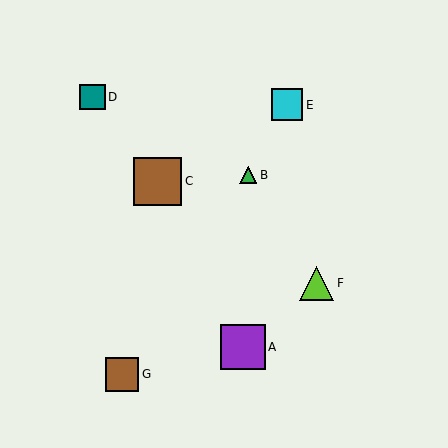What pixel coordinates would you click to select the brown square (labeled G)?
Click at (122, 374) to select the brown square G.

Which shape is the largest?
The brown square (labeled C) is the largest.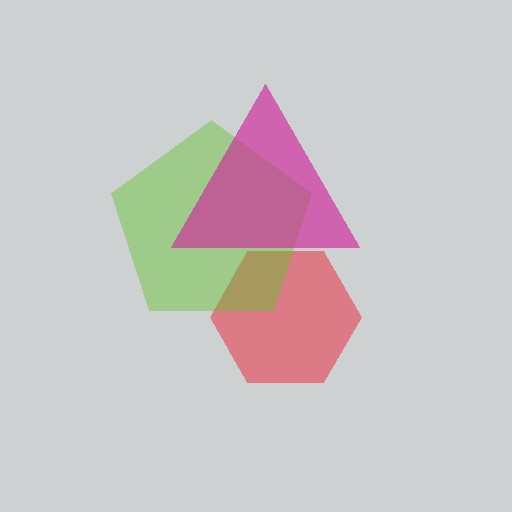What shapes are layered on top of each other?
The layered shapes are: a red hexagon, a lime pentagon, a magenta triangle.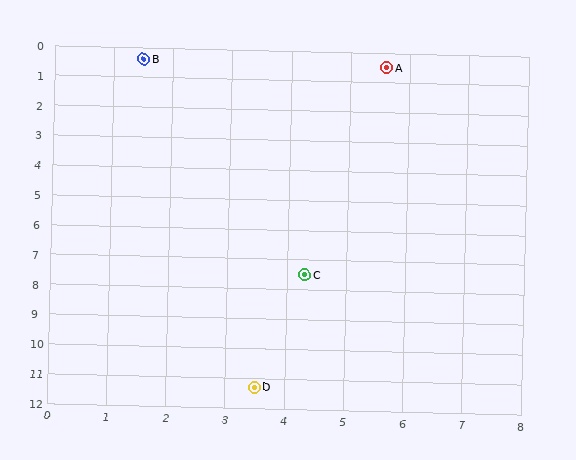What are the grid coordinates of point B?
Point B is at approximately (1.5, 0.4).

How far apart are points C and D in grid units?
Points C and D are about 3.9 grid units apart.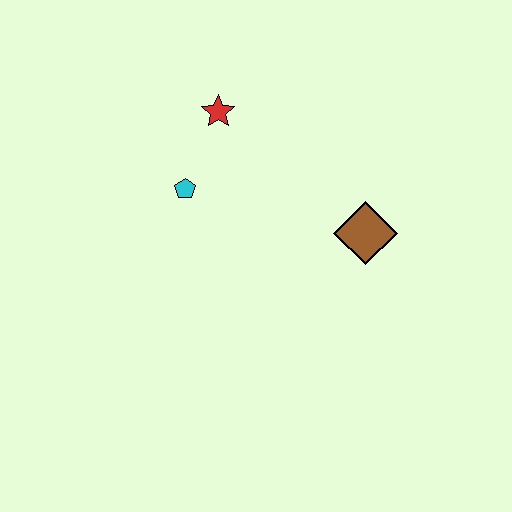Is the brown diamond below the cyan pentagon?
Yes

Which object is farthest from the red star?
The brown diamond is farthest from the red star.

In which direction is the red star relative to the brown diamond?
The red star is to the left of the brown diamond.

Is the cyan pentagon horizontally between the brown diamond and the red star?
No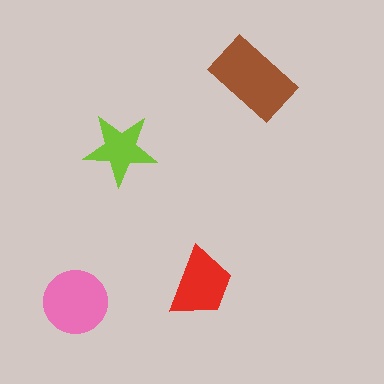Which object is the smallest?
The lime star.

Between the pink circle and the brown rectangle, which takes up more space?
The brown rectangle.